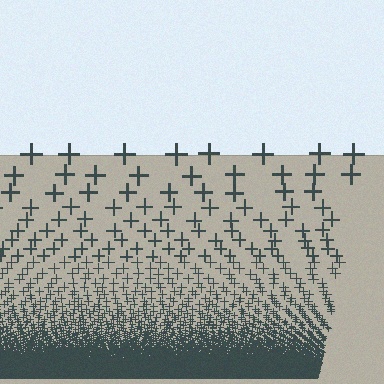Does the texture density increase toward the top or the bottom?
Density increases toward the bottom.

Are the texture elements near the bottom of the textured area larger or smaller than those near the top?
Smaller. The gradient is inverted — elements near the bottom are smaller and denser.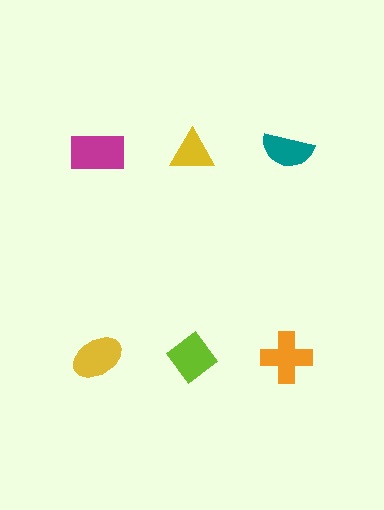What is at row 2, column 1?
A yellow ellipse.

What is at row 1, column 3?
A teal semicircle.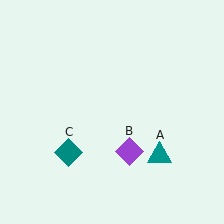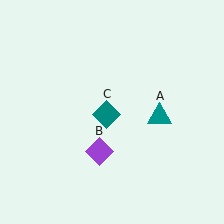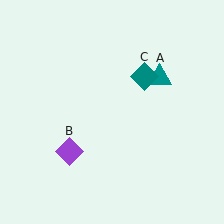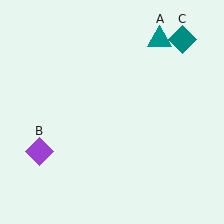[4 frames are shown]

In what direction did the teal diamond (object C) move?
The teal diamond (object C) moved up and to the right.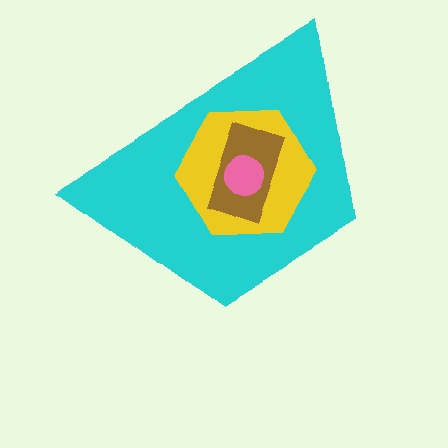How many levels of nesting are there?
4.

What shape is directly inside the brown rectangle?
The pink circle.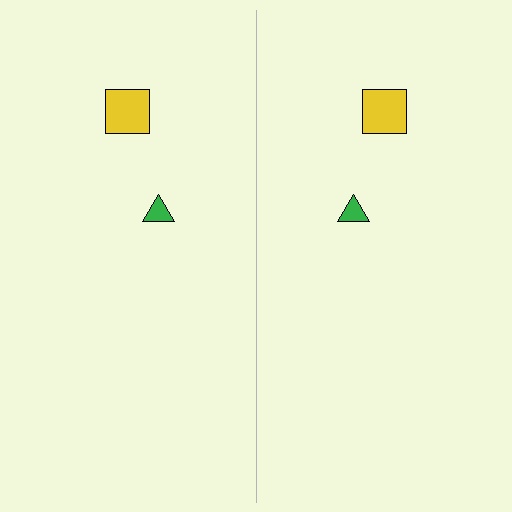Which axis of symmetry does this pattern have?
The pattern has a vertical axis of symmetry running through the center of the image.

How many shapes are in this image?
There are 4 shapes in this image.